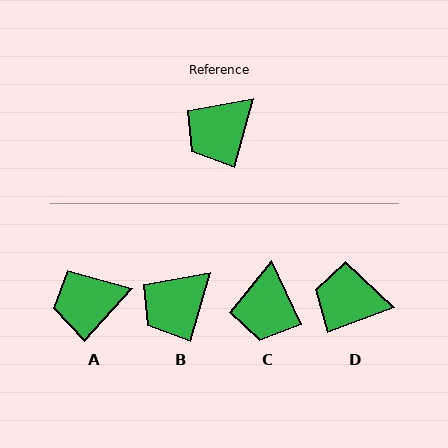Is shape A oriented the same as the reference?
No, it is off by about 26 degrees.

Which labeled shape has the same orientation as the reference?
B.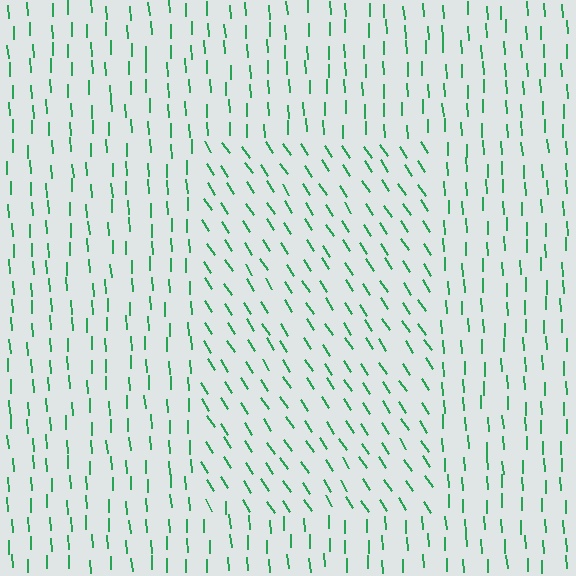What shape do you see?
I see a rectangle.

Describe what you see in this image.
The image is filled with small green line segments. A rectangle region in the image has lines oriented differently from the surrounding lines, creating a visible texture boundary.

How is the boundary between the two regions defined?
The boundary is defined purely by a change in line orientation (approximately 30 degrees difference). All lines are the same color and thickness.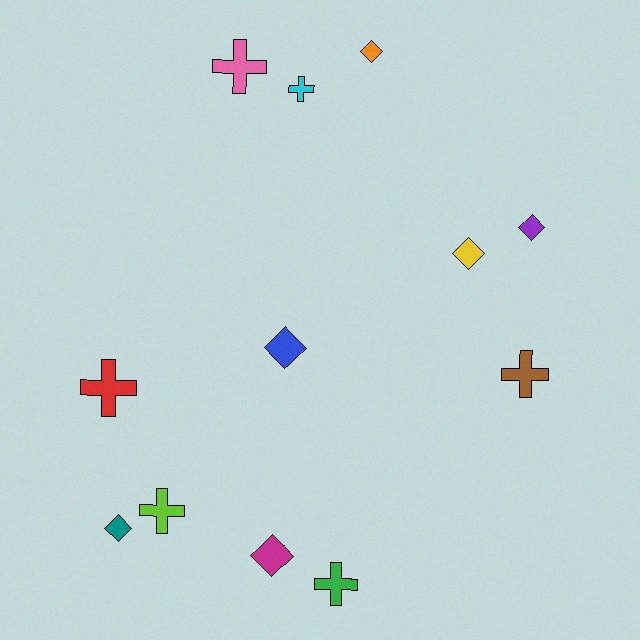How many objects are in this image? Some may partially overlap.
There are 12 objects.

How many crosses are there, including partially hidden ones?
There are 6 crosses.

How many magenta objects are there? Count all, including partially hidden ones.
There is 1 magenta object.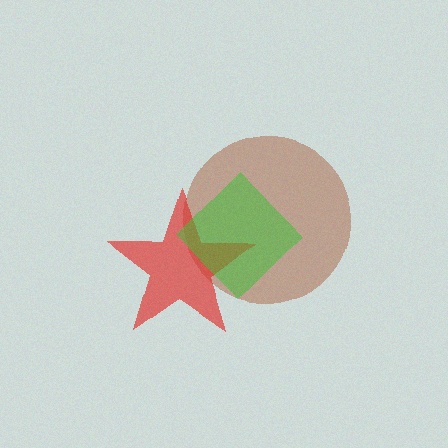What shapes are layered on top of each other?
The layered shapes are: a brown circle, a red star, a green diamond.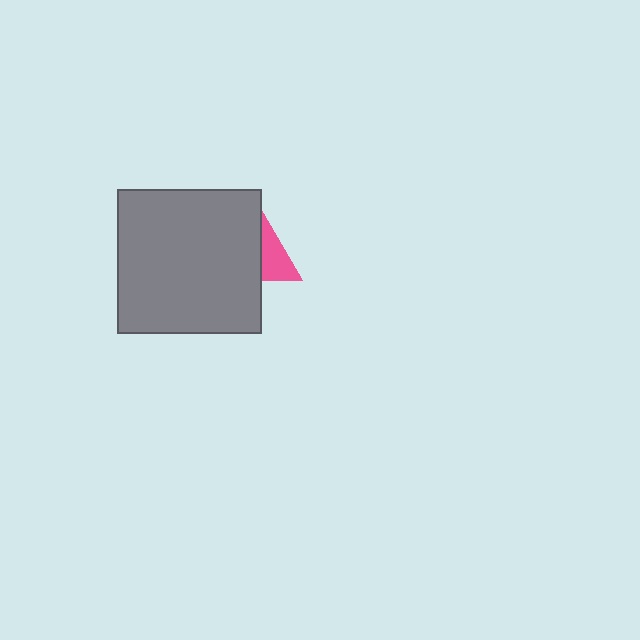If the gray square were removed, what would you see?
You would see the complete pink triangle.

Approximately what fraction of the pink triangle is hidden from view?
Roughly 60% of the pink triangle is hidden behind the gray square.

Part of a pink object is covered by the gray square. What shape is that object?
It is a triangle.